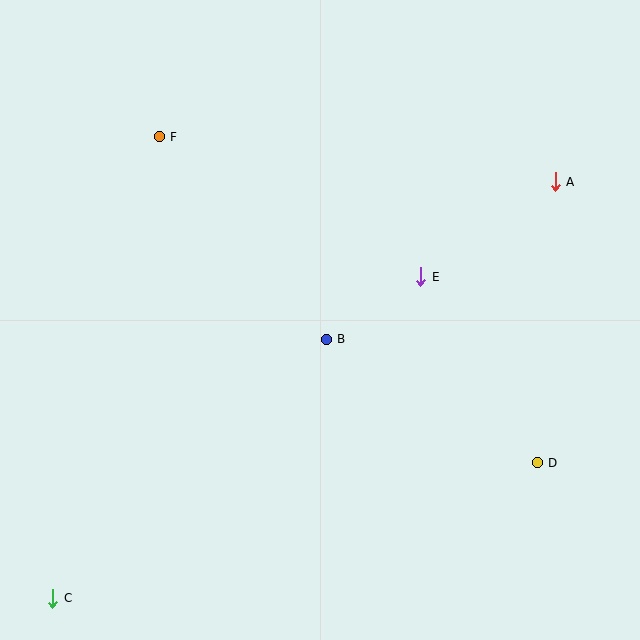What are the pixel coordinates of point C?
Point C is at (53, 598).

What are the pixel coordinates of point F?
Point F is at (159, 137).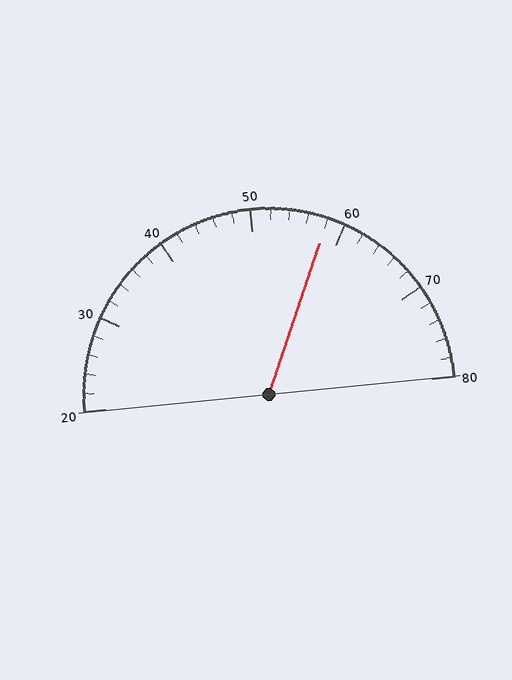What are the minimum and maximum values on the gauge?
The gauge ranges from 20 to 80.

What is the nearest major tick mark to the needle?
The nearest major tick mark is 60.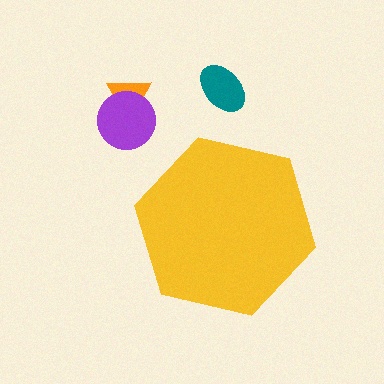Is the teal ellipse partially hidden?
No, the teal ellipse is fully visible.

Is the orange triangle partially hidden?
No, the orange triangle is fully visible.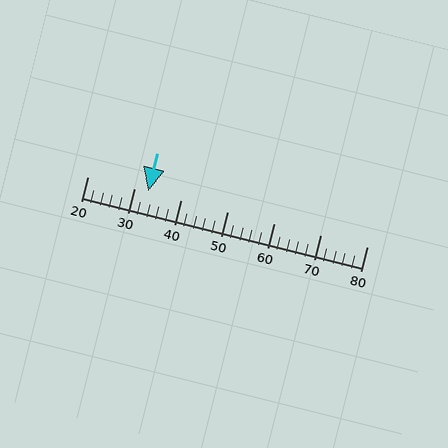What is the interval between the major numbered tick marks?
The major tick marks are spaced 10 units apart.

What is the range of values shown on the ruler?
The ruler shows values from 20 to 80.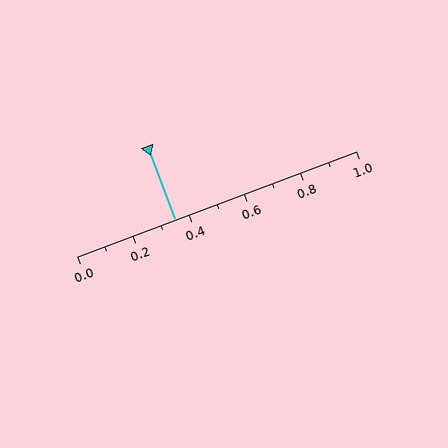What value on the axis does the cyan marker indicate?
The marker indicates approximately 0.35.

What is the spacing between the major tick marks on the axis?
The major ticks are spaced 0.2 apart.